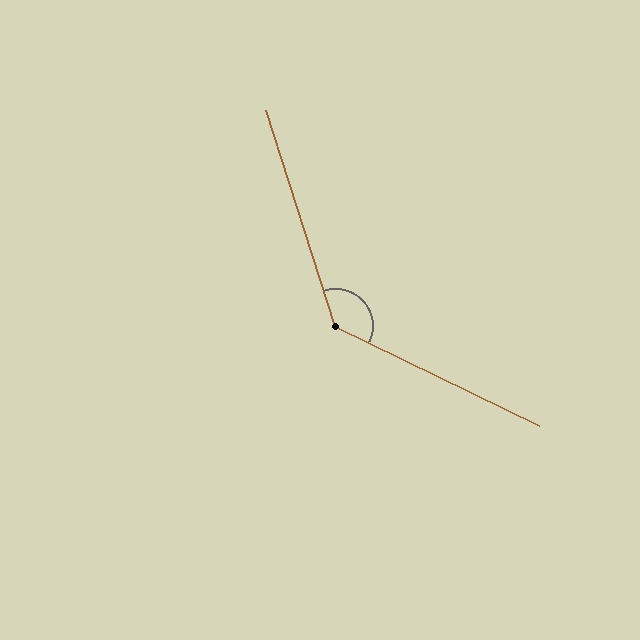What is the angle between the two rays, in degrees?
Approximately 134 degrees.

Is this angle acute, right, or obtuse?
It is obtuse.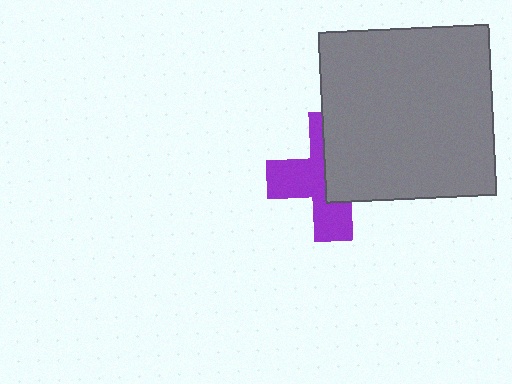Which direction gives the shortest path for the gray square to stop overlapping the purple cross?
Moving right gives the shortest separation.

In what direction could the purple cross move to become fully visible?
The purple cross could move left. That would shift it out from behind the gray square entirely.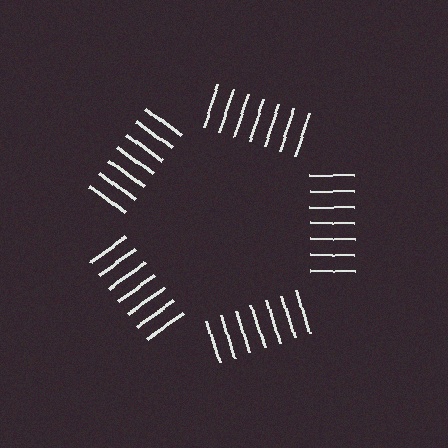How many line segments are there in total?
35 — 7 along each of the 5 edges.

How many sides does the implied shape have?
5 sides — the line-ends trace a pentagon.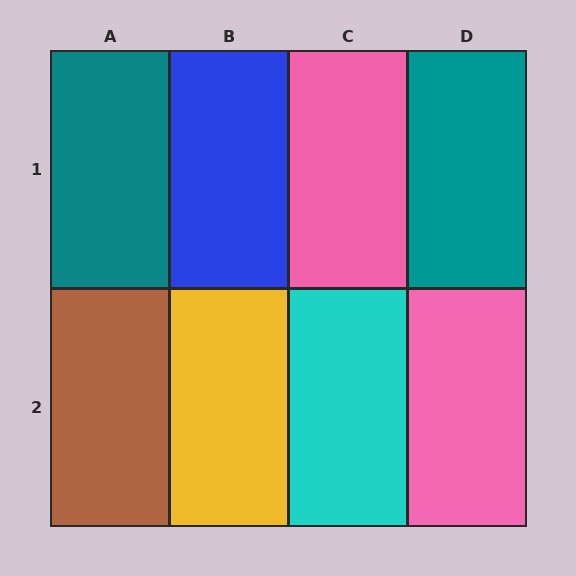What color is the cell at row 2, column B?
Yellow.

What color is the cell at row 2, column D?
Pink.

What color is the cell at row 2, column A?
Brown.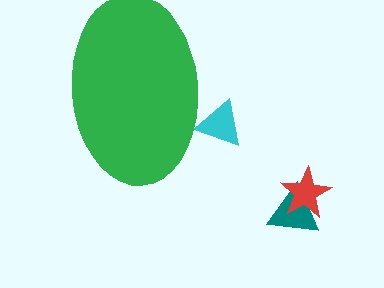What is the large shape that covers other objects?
A green ellipse.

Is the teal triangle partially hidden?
No, the teal triangle is fully visible.